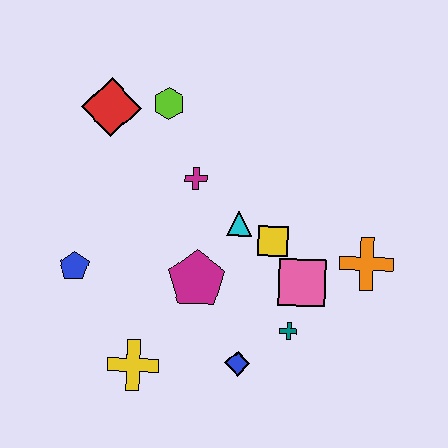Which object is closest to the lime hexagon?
The red diamond is closest to the lime hexagon.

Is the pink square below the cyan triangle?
Yes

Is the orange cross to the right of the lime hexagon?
Yes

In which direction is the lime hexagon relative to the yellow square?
The lime hexagon is above the yellow square.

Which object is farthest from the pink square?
The red diamond is farthest from the pink square.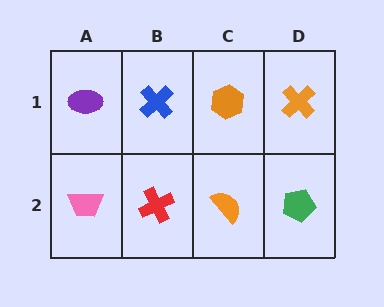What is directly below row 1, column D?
A green pentagon.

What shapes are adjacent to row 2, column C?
An orange hexagon (row 1, column C), a red cross (row 2, column B), a green pentagon (row 2, column D).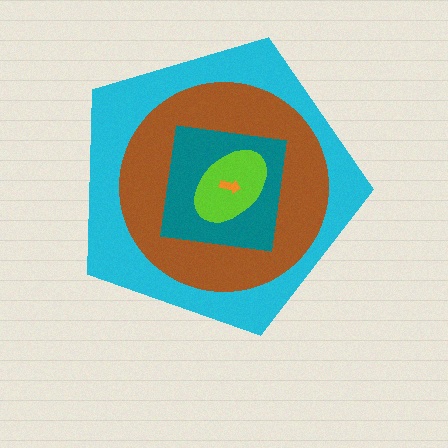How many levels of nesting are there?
5.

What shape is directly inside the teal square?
The lime ellipse.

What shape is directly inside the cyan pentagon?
The brown circle.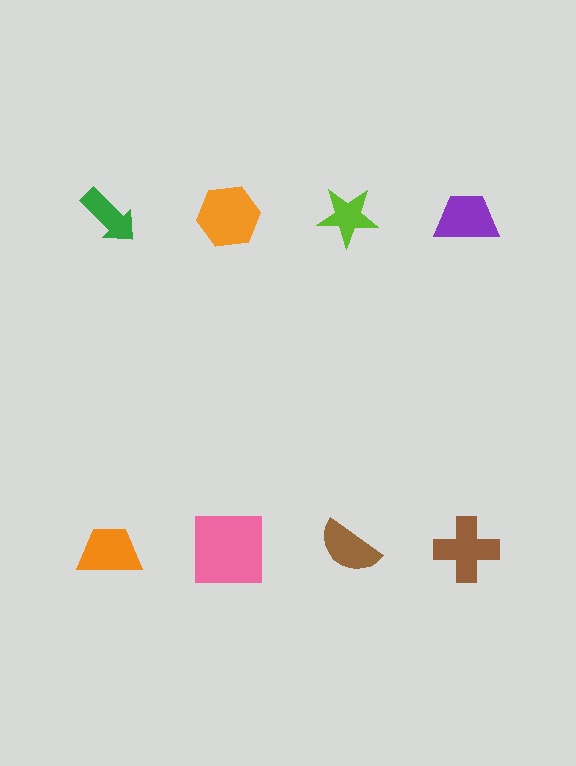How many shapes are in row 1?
4 shapes.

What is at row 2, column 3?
A brown semicircle.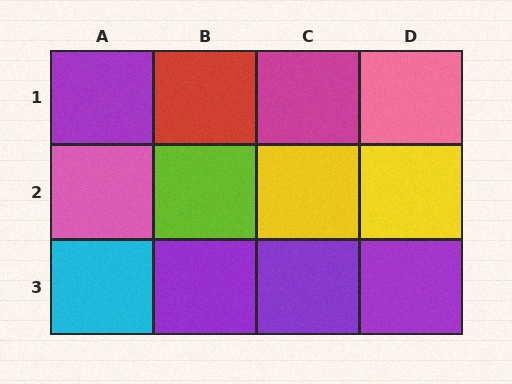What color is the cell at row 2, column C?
Yellow.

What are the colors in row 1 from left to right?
Purple, red, magenta, pink.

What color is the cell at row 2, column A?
Pink.